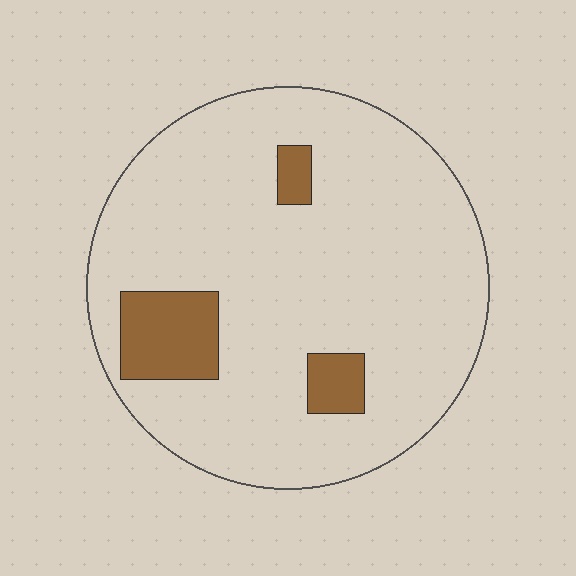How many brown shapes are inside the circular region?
3.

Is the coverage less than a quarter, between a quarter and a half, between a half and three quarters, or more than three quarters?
Less than a quarter.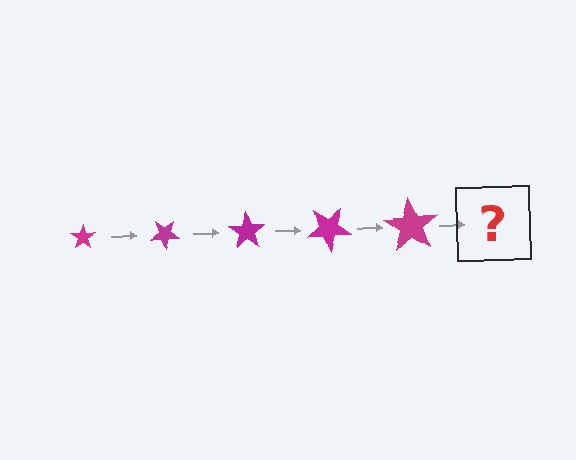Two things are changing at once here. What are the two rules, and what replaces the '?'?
The two rules are that the star grows larger each step and it rotates 35 degrees each step. The '?' should be a star, larger than the previous one and rotated 175 degrees from the start.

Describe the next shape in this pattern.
It should be a star, larger than the previous one and rotated 175 degrees from the start.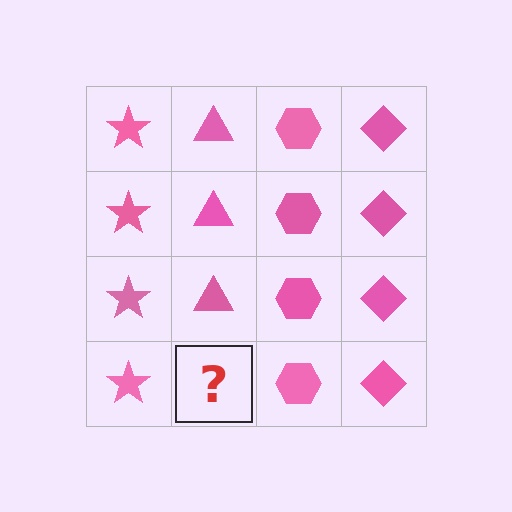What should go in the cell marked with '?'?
The missing cell should contain a pink triangle.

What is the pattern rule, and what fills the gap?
The rule is that each column has a consistent shape. The gap should be filled with a pink triangle.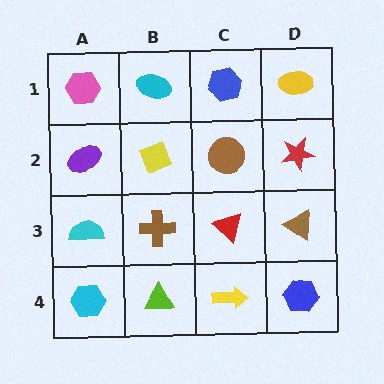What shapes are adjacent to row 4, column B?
A brown cross (row 3, column B), a cyan hexagon (row 4, column A), a yellow arrow (row 4, column C).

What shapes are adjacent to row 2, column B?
A cyan ellipse (row 1, column B), a brown cross (row 3, column B), a purple ellipse (row 2, column A), a brown circle (row 2, column C).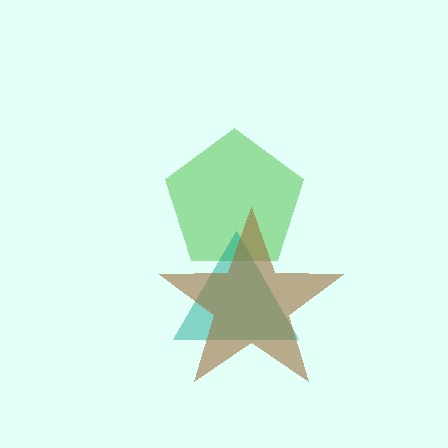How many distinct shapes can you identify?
There are 3 distinct shapes: a green pentagon, a teal triangle, a brown star.